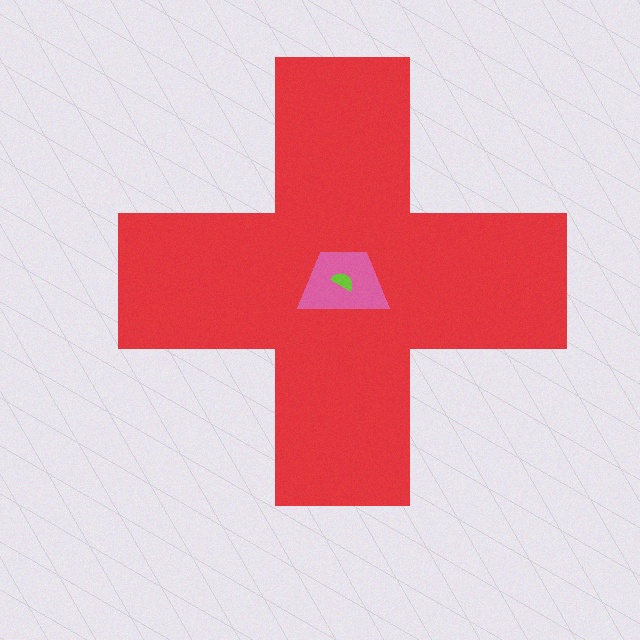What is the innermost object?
The lime semicircle.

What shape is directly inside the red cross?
The pink trapezoid.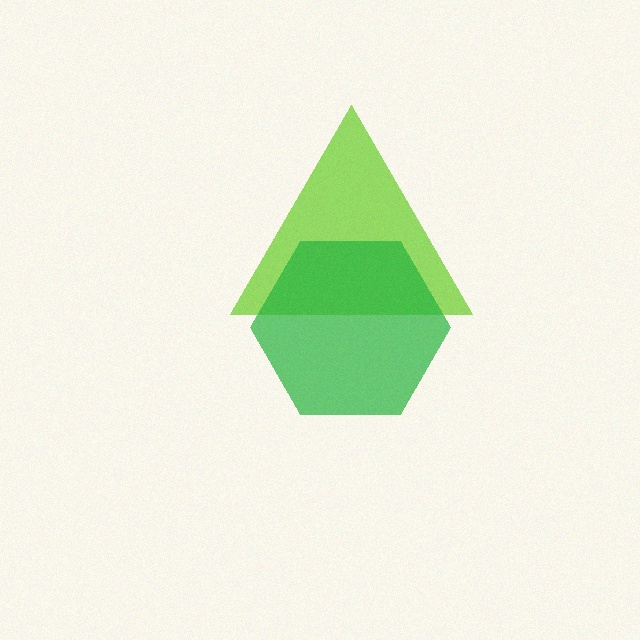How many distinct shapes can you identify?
There are 2 distinct shapes: a lime triangle, a green hexagon.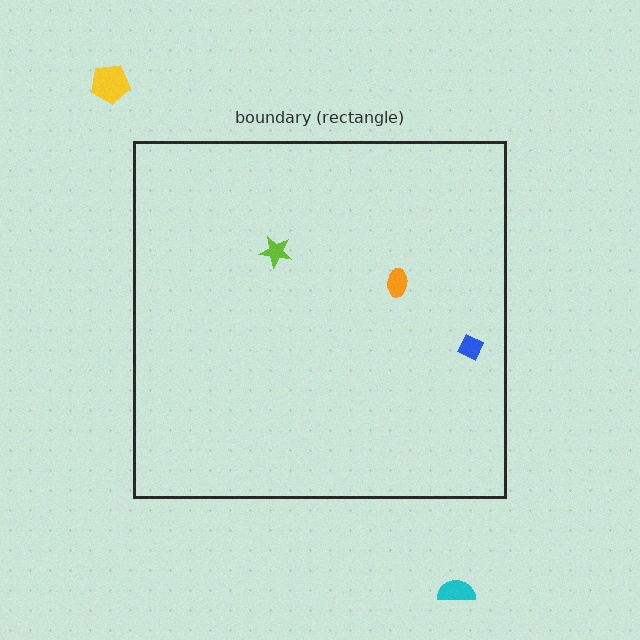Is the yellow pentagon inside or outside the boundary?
Outside.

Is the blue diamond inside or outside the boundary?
Inside.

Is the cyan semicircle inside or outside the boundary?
Outside.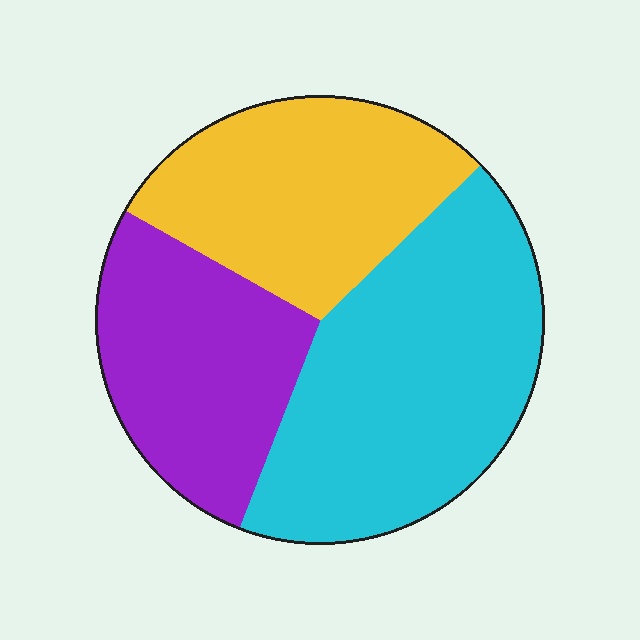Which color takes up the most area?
Cyan, at roughly 45%.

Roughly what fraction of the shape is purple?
Purple takes up about one quarter (1/4) of the shape.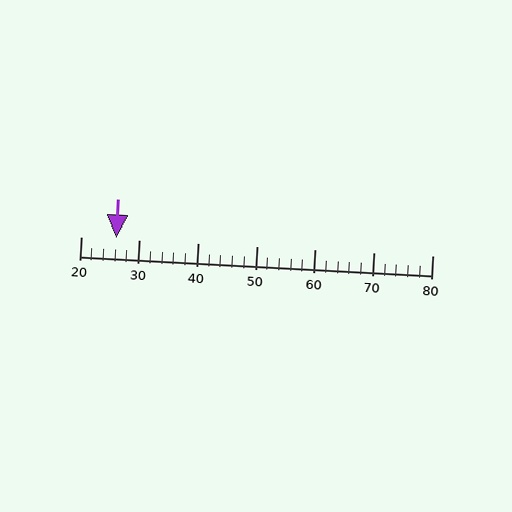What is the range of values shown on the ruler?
The ruler shows values from 20 to 80.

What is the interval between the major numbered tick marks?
The major tick marks are spaced 10 units apart.